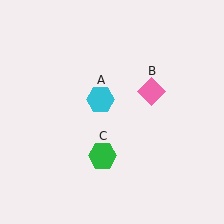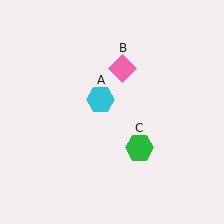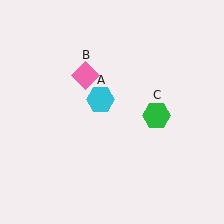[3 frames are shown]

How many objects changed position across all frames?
2 objects changed position: pink diamond (object B), green hexagon (object C).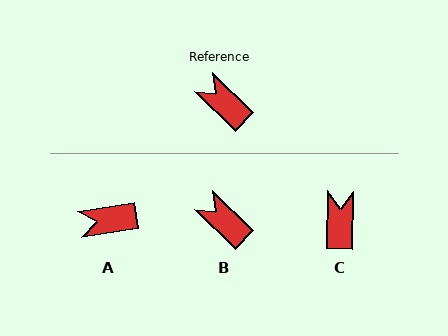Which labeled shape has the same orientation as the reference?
B.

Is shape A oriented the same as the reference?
No, it is off by about 53 degrees.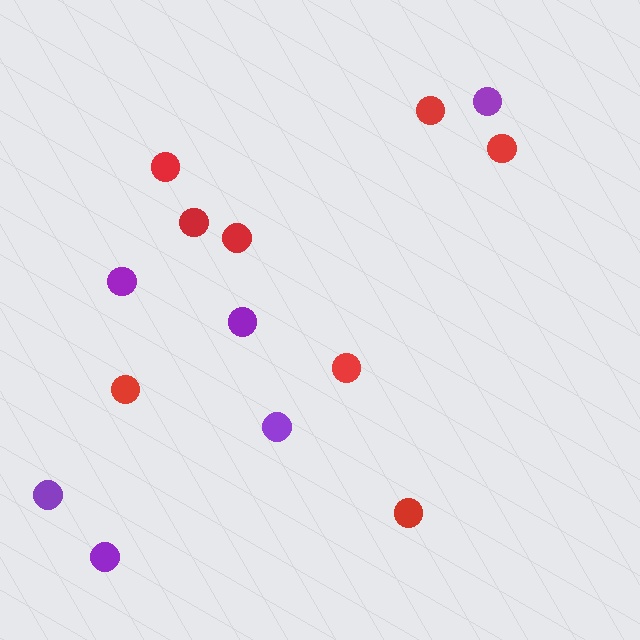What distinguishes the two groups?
There are 2 groups: one group of purple circles (6) and one group of red circles (8).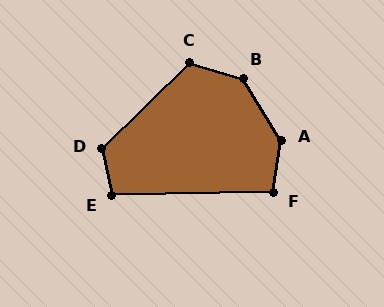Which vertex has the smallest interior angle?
F, at approximately 100 degrees.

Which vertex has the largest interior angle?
A, at approximately 139 degrees.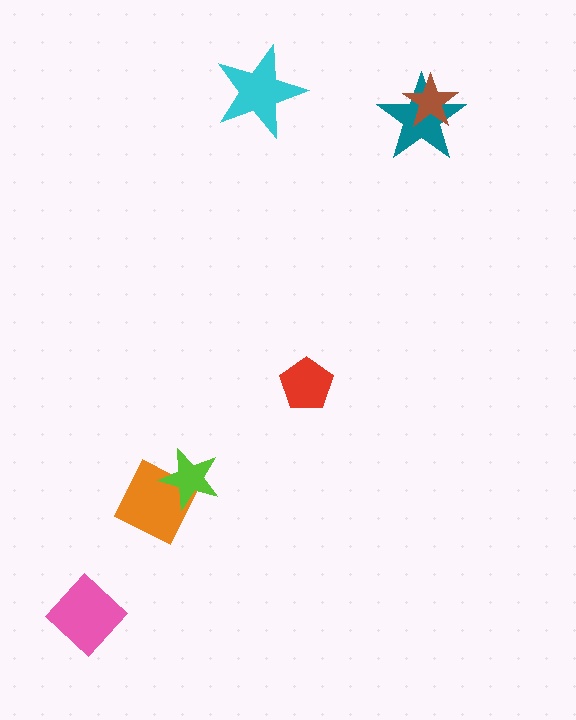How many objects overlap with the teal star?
1 object overlaps with the teal star.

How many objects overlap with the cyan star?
0 objects overlap with the cyan star.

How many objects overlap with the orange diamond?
1 object overlaps with the orange diamond.